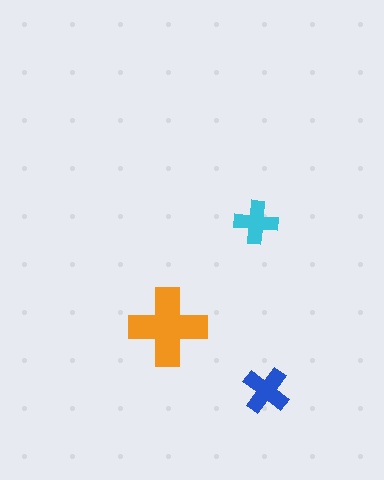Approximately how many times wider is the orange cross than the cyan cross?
About 2 times wider.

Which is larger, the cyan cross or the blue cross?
The blue one.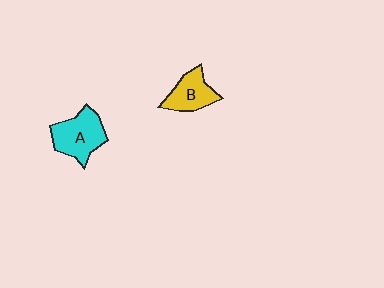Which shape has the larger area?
Shape A (cyan).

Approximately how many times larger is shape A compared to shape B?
Approximately 1.3 times.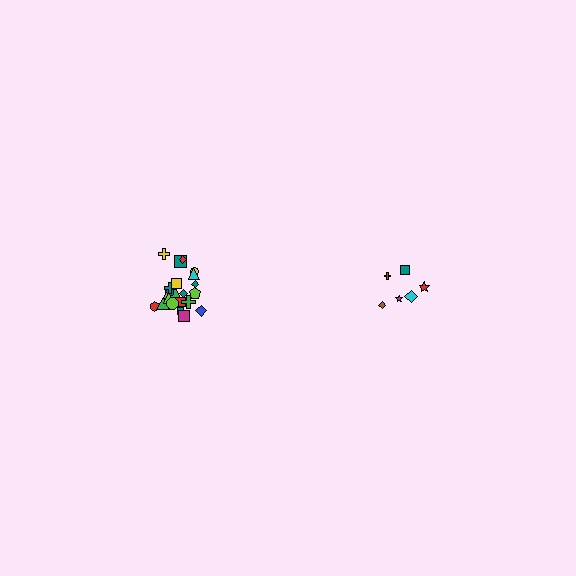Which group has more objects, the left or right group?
The left group.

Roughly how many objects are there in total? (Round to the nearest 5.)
Roughly 30 objects in total.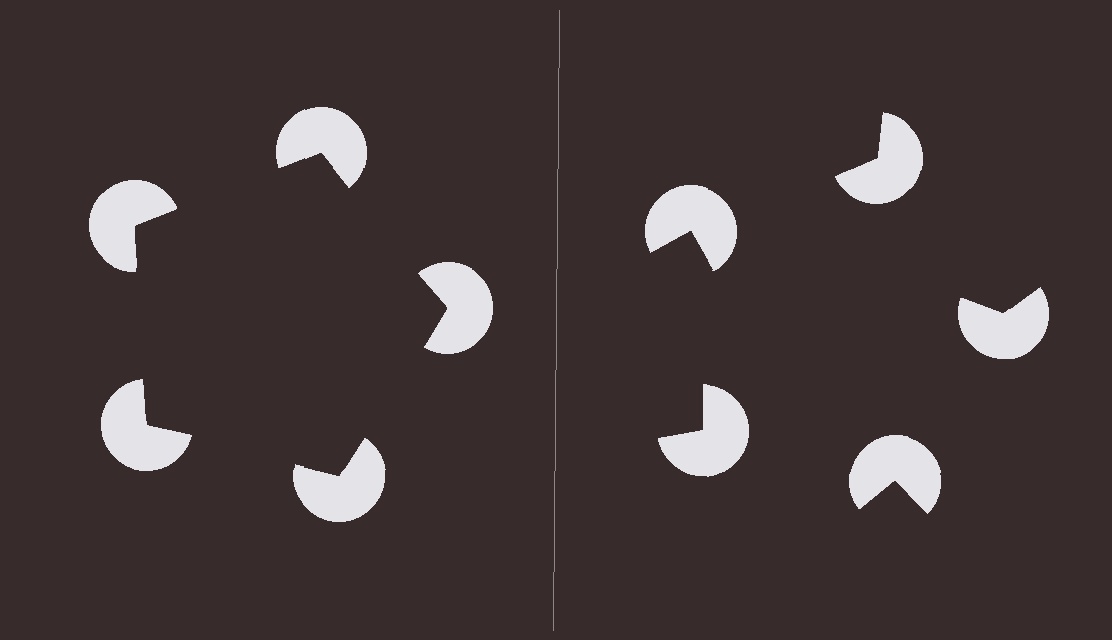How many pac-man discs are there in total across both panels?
10 — 5 on each side.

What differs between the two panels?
The pac-man discs are positioned identically on both sides; only the wedge orientations differ. On the left they align to a pentagon; on the right they are misaligned.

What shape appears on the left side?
An illusory pentagon.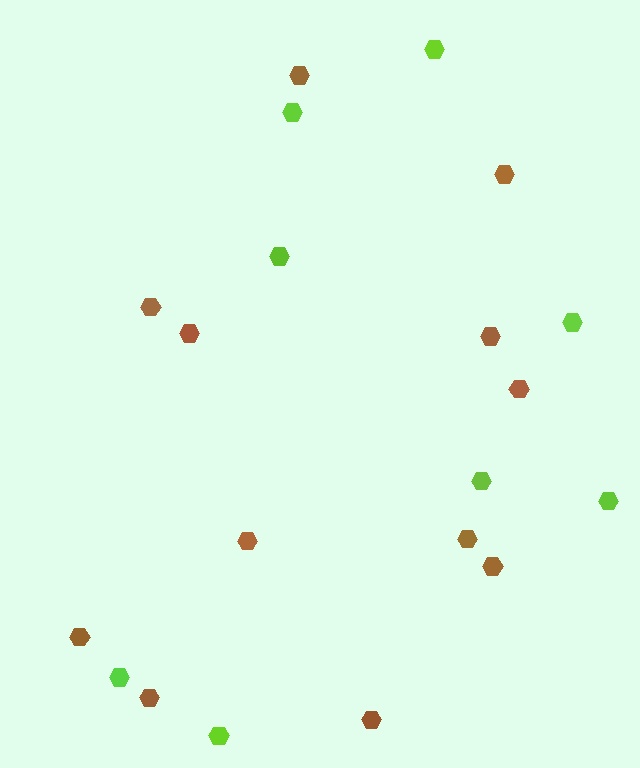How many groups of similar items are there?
There are 2 groups: one group of brown hexagons (12) and one group of lime hexagons (8).